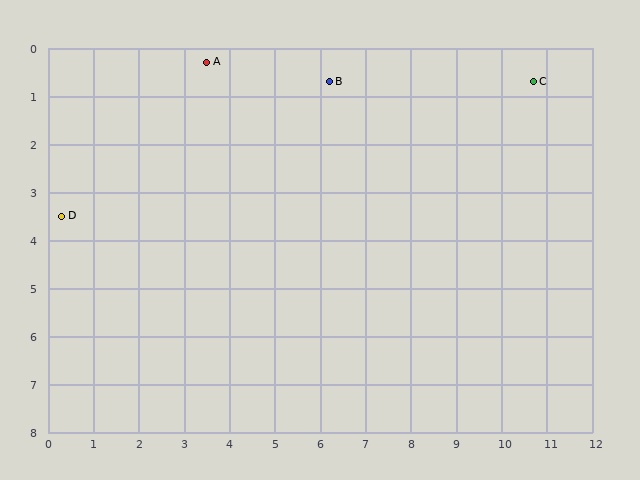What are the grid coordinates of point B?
Point B is at approximately (6.2, 0.7).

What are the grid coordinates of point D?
Point D is at approximately (0.3, 3.5).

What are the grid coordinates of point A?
Point A is at approximately (3.5, 0.3).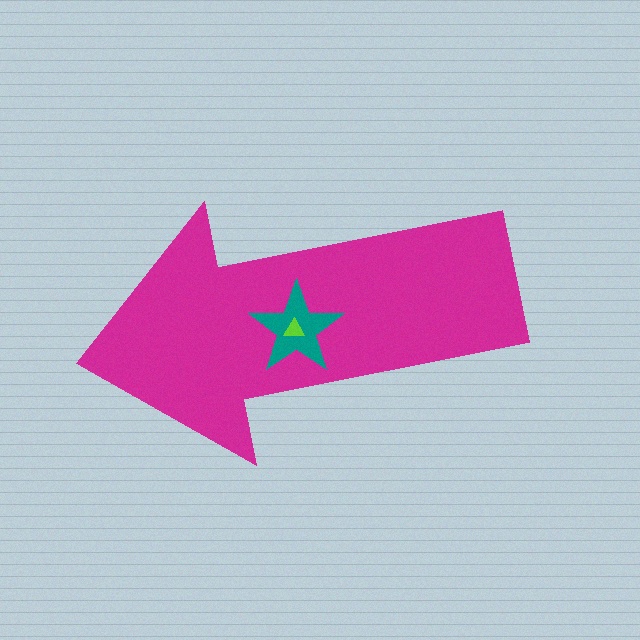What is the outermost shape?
The magenta arrow.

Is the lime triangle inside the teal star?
Yes.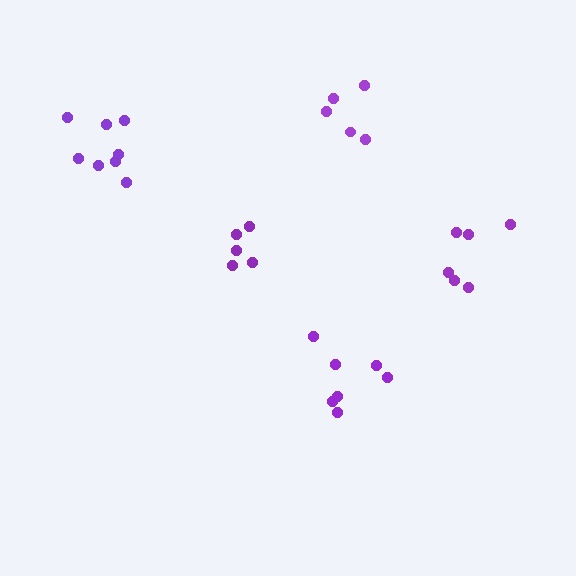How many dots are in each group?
Group 1: 5 dots, Group 2: 5 dots, Group 3: 6 dots, Group 4: 7 dots, Group 5: 8 dots (31 total).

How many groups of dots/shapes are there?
There are 5 groups.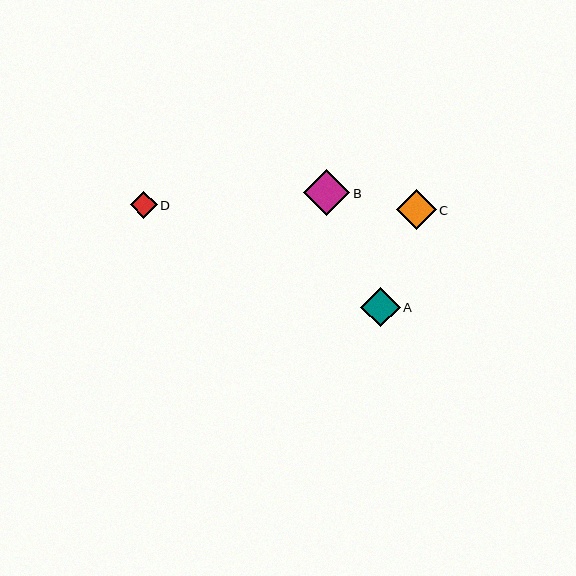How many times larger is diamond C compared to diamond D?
Diamond C is approximately 1.5 times the size of diamond D.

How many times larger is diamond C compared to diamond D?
Diamond C is approximately 1.5 times the size of diamond D.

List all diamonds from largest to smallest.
From largest to smallest: B, C, A, D.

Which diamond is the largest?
Diamond B is the largest with a size of approximately 46 pixels.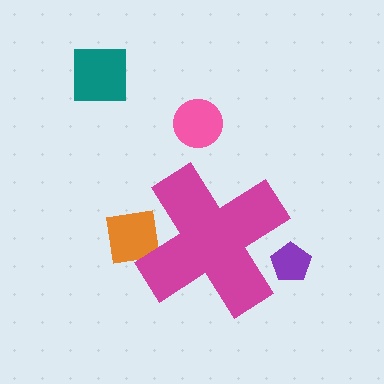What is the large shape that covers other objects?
A magenta cross.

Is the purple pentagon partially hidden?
Yes, the purple pentagon is partially hidden behind the magenta cross.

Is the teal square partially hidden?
No, the teal square is fully visible.